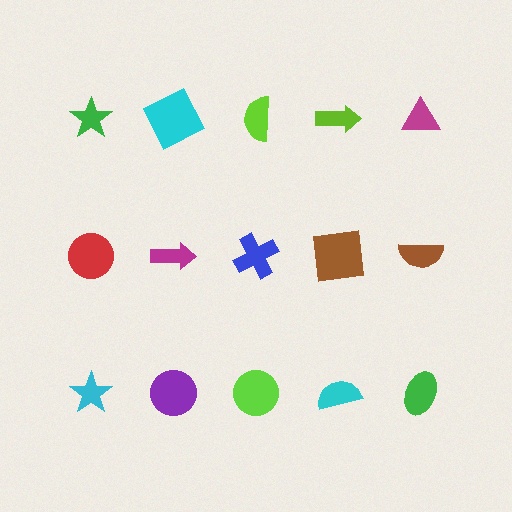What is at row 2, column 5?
A brown semicircle.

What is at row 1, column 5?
A magenta triangle.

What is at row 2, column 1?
A red circle.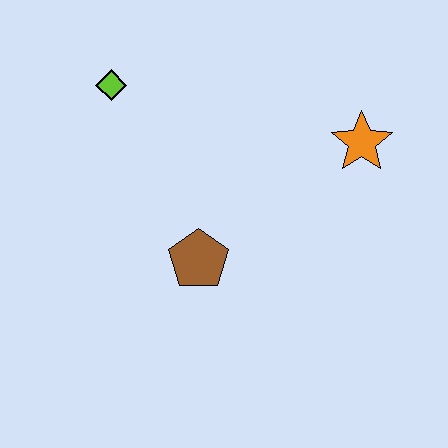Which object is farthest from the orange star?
The lime diamond is farthest from the orange star.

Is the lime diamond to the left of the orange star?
Yes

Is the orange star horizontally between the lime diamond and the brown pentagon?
No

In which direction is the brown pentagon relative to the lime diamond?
The brown pentagon is below the lime diamond.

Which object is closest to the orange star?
The brown pentagon is closest to the orange star.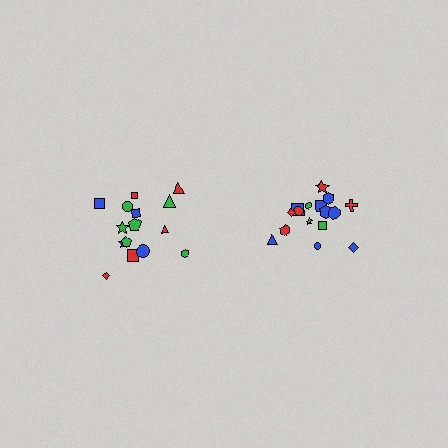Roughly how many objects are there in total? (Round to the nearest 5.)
Roughly 35 objects in total.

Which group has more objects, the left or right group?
The right group.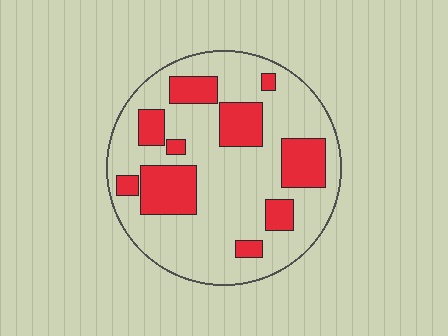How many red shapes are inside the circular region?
10.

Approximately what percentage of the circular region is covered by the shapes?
Approximately 25%.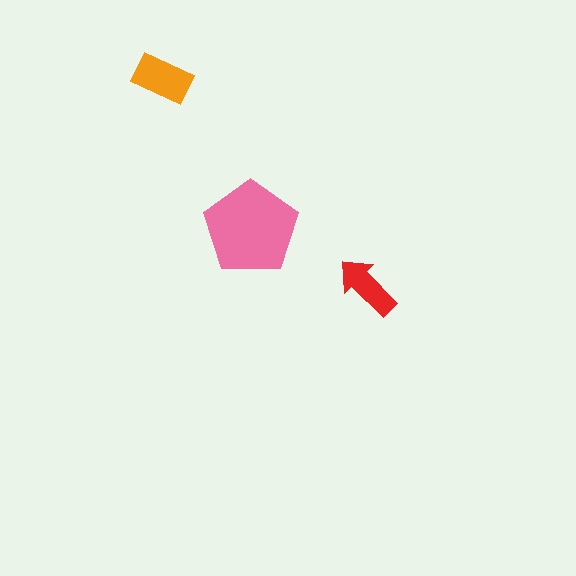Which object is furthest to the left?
The orange rectangle is leftmost.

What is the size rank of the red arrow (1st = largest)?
3rd.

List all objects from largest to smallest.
The pink pentagon, the orange rectangle, the red arrow.